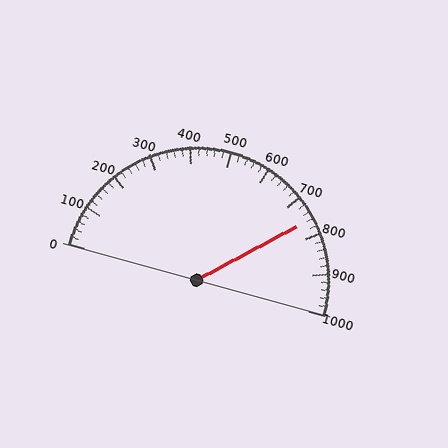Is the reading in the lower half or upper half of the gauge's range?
The reading is in the upper half of the range (0 to 1000).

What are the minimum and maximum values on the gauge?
The gauge ranges from 0 to 1000.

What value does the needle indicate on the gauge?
The needle indicates approximately 760.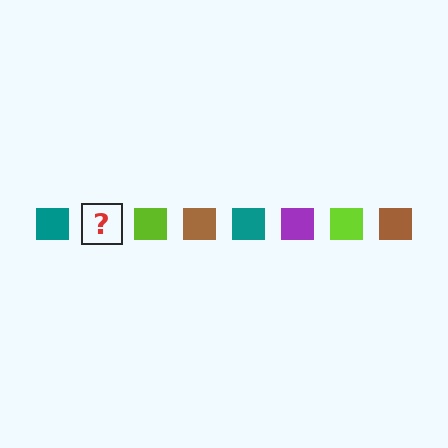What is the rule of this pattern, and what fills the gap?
The rule is that the pattern cycles through teal, purple, lime, brown squares. The gap should be filled with a purple square.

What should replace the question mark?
The question mark should be replaced with a purple square.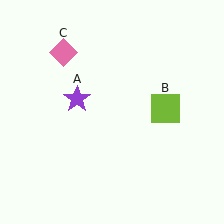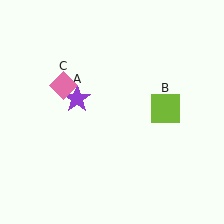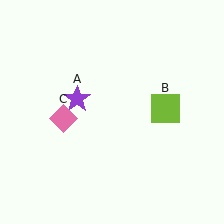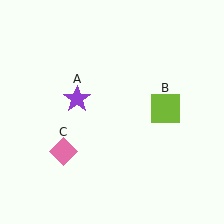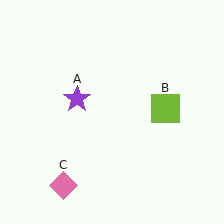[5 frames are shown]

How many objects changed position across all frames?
1 object changed position: pink diamond (object C).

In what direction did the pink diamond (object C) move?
The pink diamond (object C) moved down.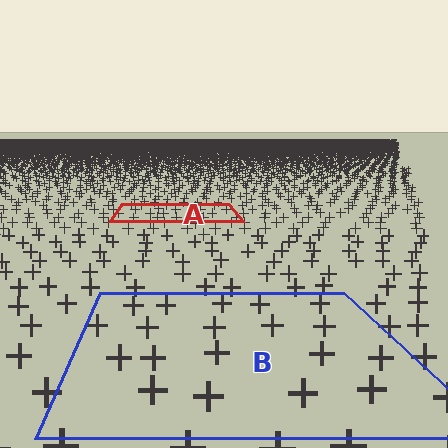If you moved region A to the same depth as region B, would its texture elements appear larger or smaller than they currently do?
They would appear larger. At a closer depth, the same texture elements are projected at a bigger on-screen size.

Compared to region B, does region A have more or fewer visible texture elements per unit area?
Region A has more texture elements per unit area — they are packed more densely because it is farther away.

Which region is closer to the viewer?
Region B is closer. The texture elements there are larger and more spread out.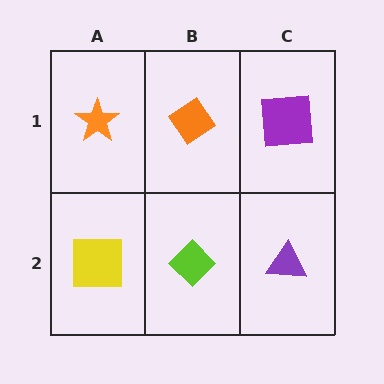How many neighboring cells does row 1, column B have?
3.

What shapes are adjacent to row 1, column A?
A yellow square (row 2, column A), an orange diamond (row 1, column B).